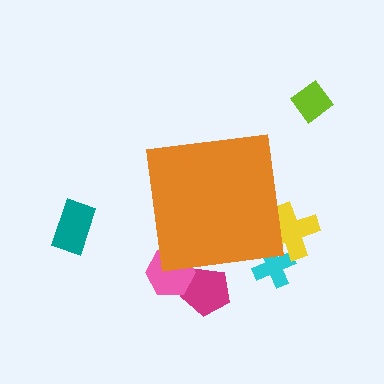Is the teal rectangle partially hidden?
No, the teal rectangle is fully visible.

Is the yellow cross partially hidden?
Yes, the yellow cross is partially hidden behind the orange square.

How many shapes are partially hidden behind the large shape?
4 shapes are partially hidden.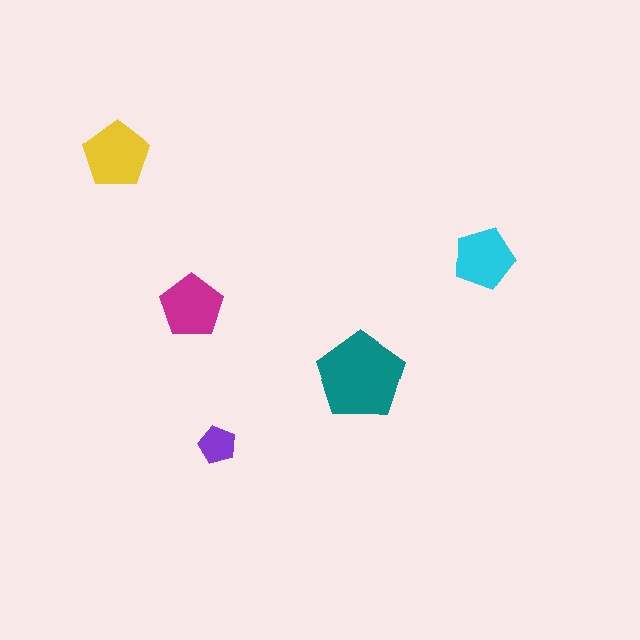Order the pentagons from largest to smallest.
the teal one, the yellow one, the magenta one, the cyan one, the purple one.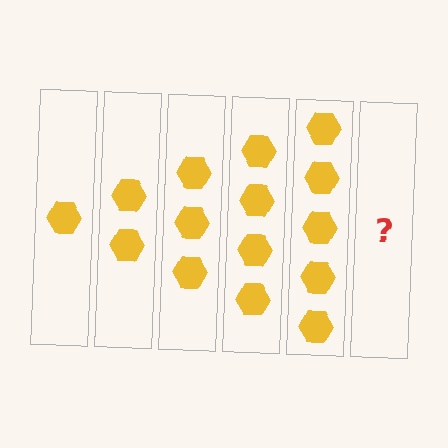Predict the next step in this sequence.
The next step is 6 hexagons.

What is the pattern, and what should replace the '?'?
The pattern is that each step adds one more hexagon. The '?' should be 6 hexagons.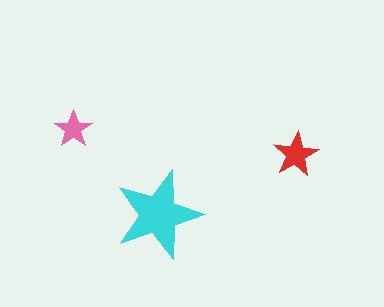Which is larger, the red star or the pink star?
The red one.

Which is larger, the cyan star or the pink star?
The cyan one.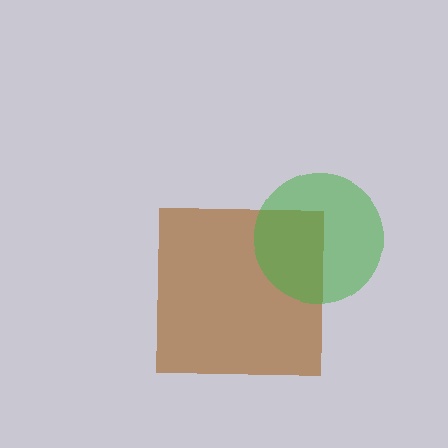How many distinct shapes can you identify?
There are 2 distinct shapes: a brown square, a green circle.